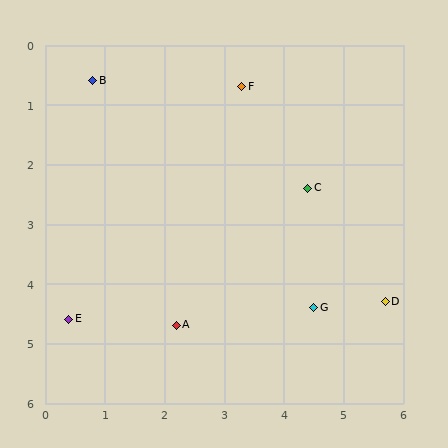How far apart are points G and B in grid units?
Points G and B are about 5.3 grid units apart.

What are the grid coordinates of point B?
Point B is at approximately (0.8, 0.6).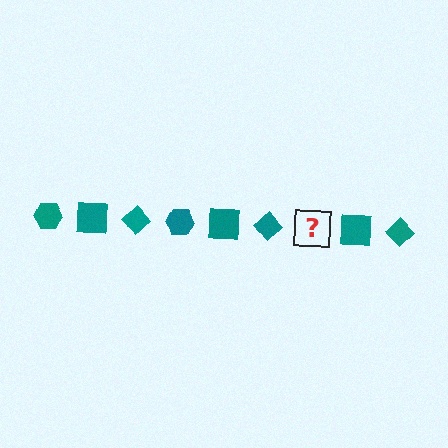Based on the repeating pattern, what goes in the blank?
The blank should be a teal hexagon.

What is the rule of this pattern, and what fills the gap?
The rule is that the pattern cycles through hexagon, square, diamond shapes in teal. The gap should be filled with a teal hexagon.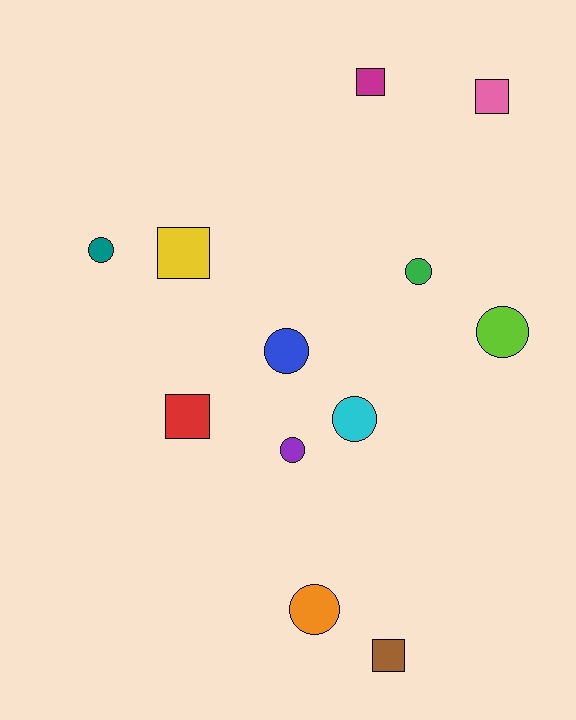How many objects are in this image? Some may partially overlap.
There are 12 objects.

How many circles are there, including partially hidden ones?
There are 7 circles.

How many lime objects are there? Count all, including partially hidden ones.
There is 1 lime object.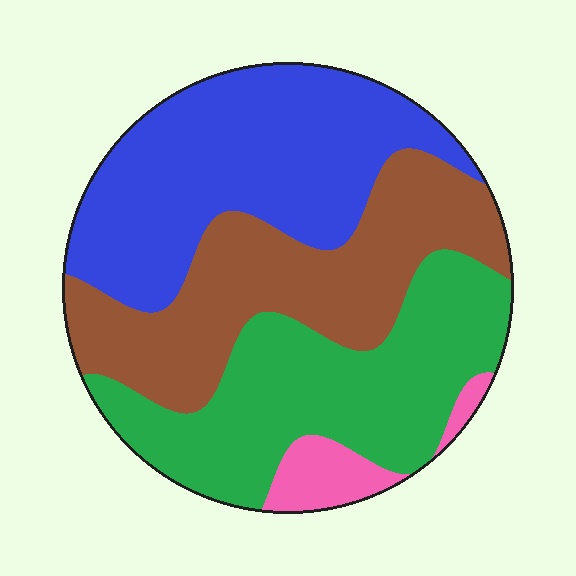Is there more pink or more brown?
Brown.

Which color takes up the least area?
Pink, at roughly 5%.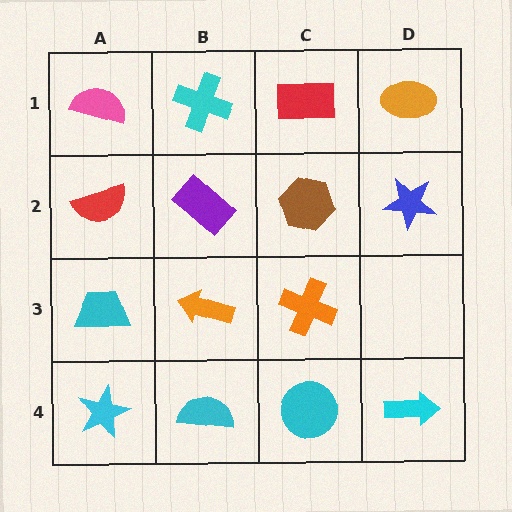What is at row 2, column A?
A red semicircle.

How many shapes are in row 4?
4 shapes.